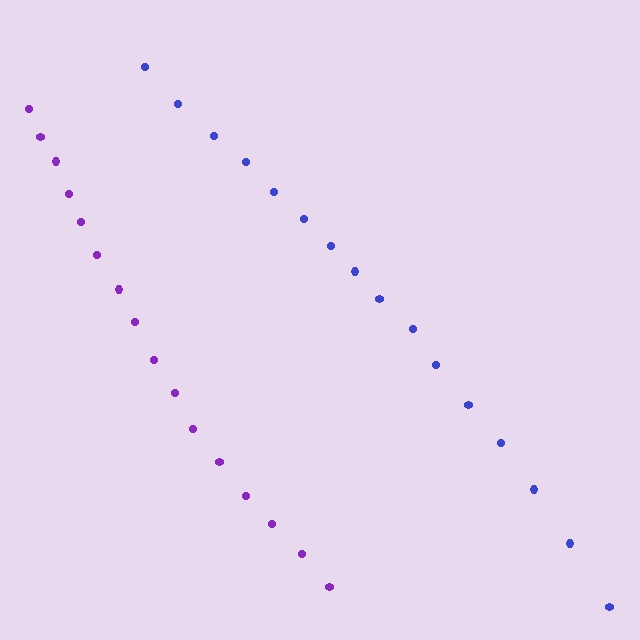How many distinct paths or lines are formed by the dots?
There are 2 distinct paths.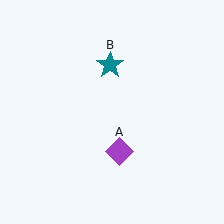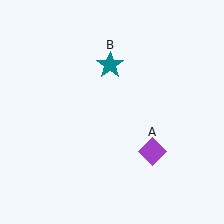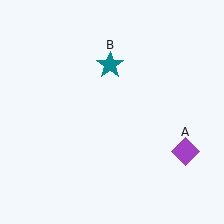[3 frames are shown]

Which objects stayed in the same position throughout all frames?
Teal star (object B) remained stationary.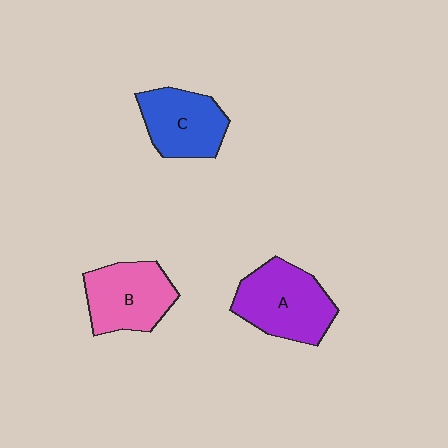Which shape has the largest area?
Shape A (purple).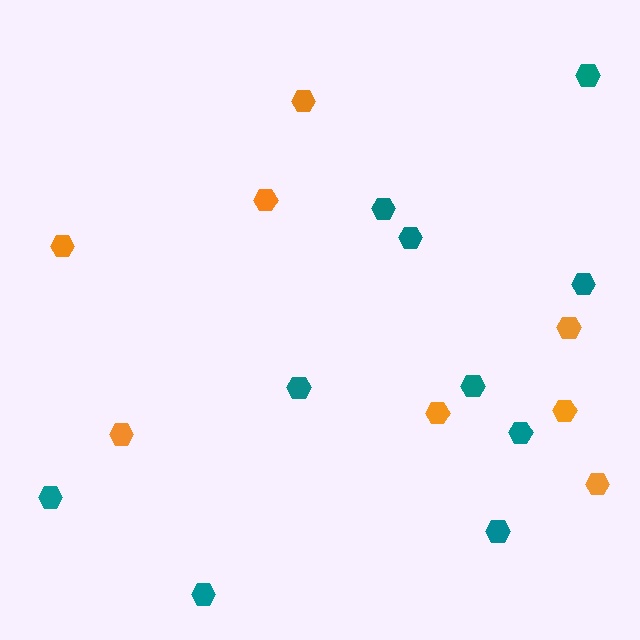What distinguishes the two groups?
There are 2 groups: one group of orange hexagons (8) and one group of teal hexagons (10).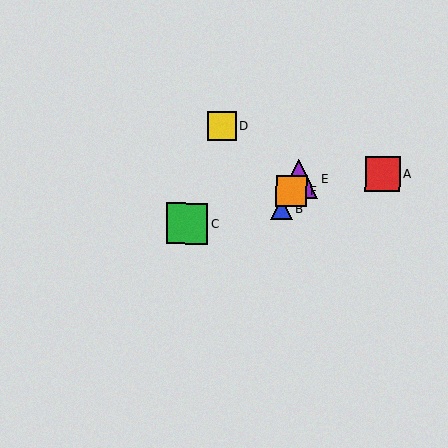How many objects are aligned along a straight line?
3 objects (B, E, F) are aligned along a straight line.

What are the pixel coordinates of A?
Object A is at (383, 174).